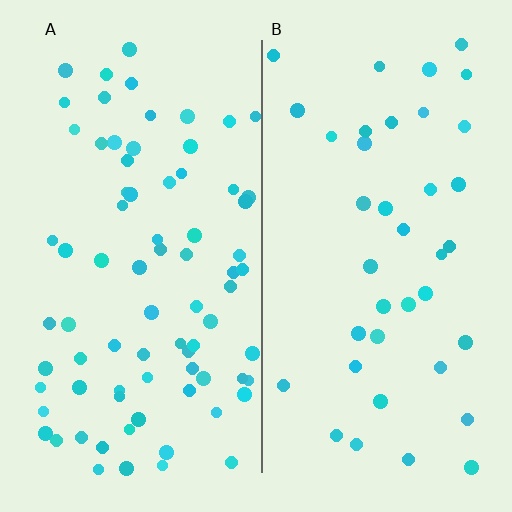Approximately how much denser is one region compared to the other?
Approximately 2.0× — region A over region B.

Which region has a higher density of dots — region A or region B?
A (the left).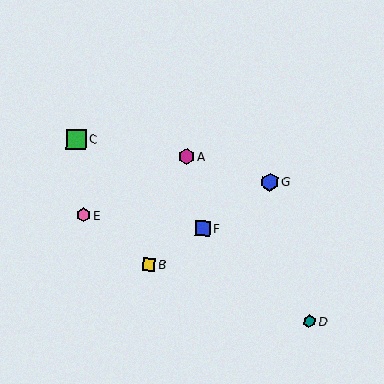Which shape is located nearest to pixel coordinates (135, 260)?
The yellow square (labeled B) at (149, 264) is nearest to that location.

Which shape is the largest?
The green square (labeled C) is the largest.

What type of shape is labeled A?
Shape A is a magenta hexagon.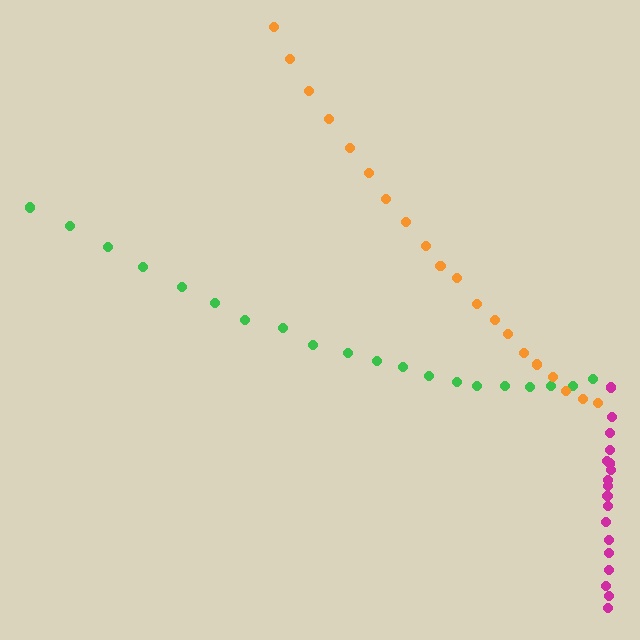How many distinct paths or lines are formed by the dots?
There are 3 distinct paths.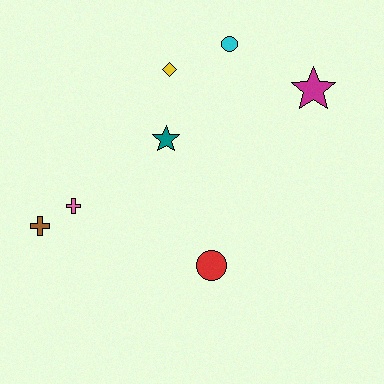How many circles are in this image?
There are 2 circles.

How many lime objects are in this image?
There are no lime objects.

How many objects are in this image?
There are 7 objects.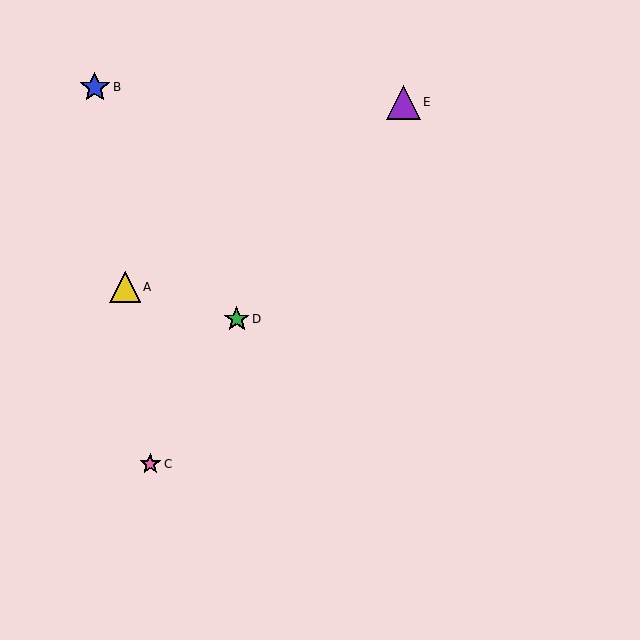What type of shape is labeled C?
Shape C is a pink star.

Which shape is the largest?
The purple triangle (labeled E) is the largest.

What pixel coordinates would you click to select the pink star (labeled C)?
Click at (150, 464) to select the pink star C.